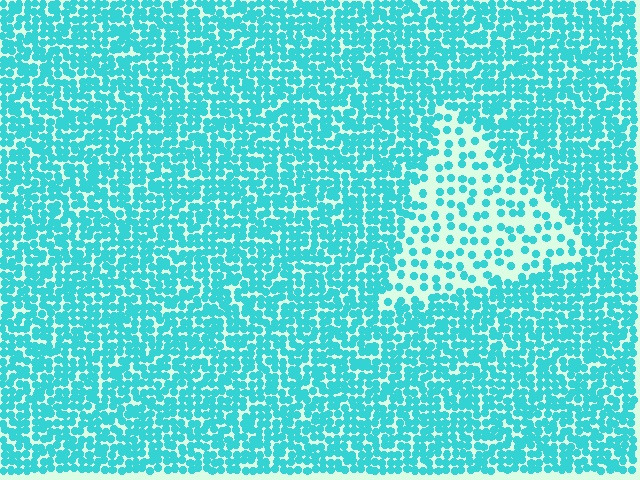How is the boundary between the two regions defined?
The boundary is defined by a change in element density (approximately 2.5x ratio). All elements are the same color, size, and shape.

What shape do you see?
I see a triangle.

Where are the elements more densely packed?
The elements are more densely packed outside the triangle boundary.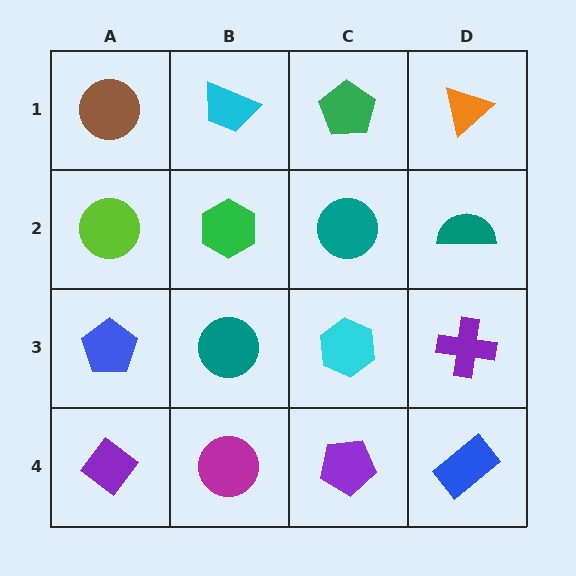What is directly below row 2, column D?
A purple cross.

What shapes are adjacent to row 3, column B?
A green hexagon (row 2, column B), a magenta circle (row 4, column B), a blue pentagon (row 3, column A), a cyan hexagon (row 3, column C).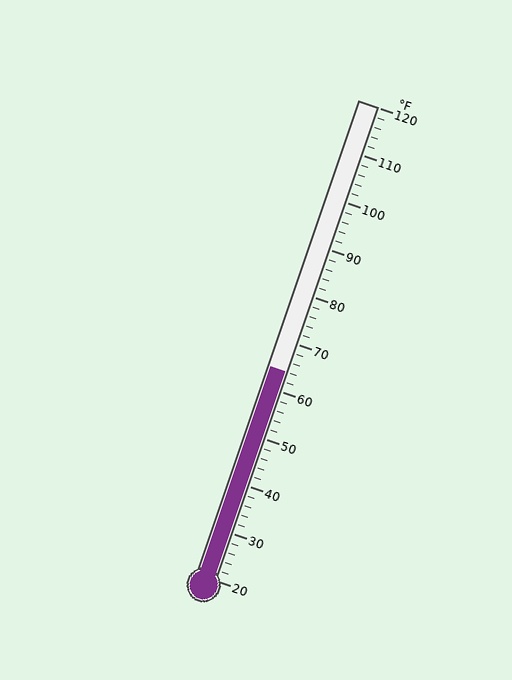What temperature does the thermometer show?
The thermometer shows approximately 64°F.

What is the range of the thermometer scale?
The thermometer scale ranges from 20°F to 120°F.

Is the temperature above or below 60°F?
The temperature is above 60°F.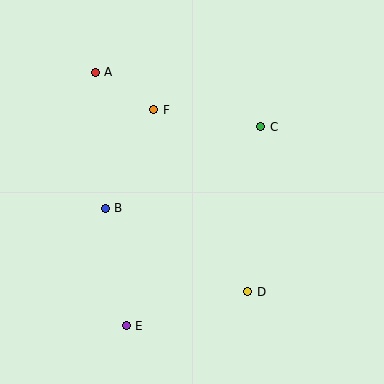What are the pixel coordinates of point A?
Point A is at (95, 72).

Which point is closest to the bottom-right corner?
Point D is closest to the bottom-right corner.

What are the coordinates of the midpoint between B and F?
The midpoint between B and F is at (130, 159).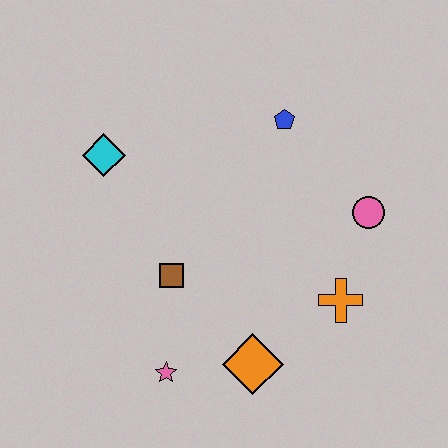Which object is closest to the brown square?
The pink star is closest to the brown square.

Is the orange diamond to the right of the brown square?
Yes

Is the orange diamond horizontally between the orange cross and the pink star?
Yes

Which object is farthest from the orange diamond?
The cyan diamond is farthest from the orange diamond.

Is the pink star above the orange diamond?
No